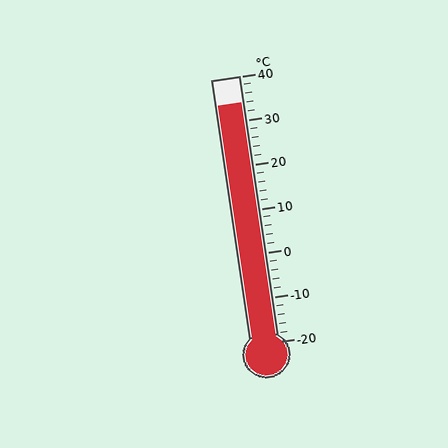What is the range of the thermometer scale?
The thermometer scale ranges from -20°C to 40°C.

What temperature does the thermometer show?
The thermometer shows approximately 34°C.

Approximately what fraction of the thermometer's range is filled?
The thermometer is filled to approximately 90% of its range.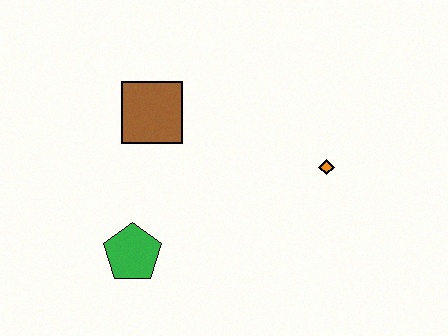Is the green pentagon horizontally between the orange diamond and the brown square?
No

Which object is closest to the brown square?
The green pentagon is closest to the brown square.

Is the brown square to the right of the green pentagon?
Yes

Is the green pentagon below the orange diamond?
Yes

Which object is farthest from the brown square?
The orange diamond is farthest from the brown square.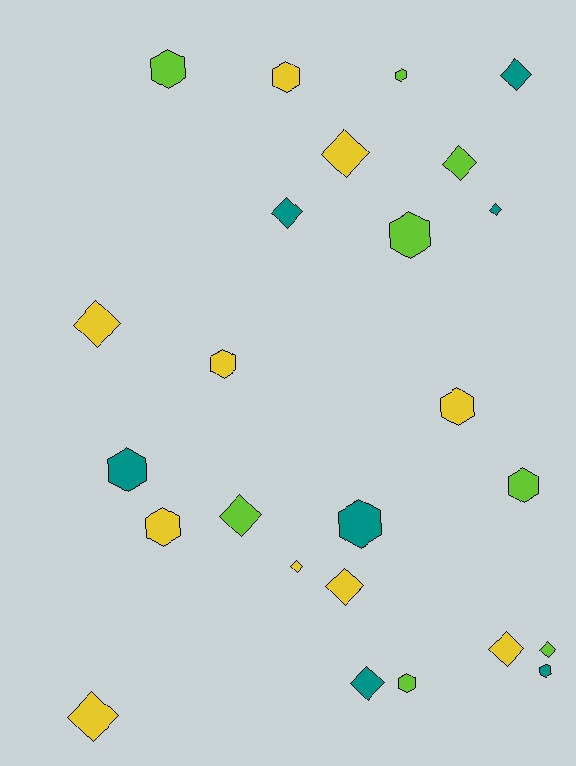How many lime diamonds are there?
There are 3 lime diamonds.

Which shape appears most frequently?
Diamond, with 13 objects.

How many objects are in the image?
There are 25 objects.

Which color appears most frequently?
Yellow, with 10 objects.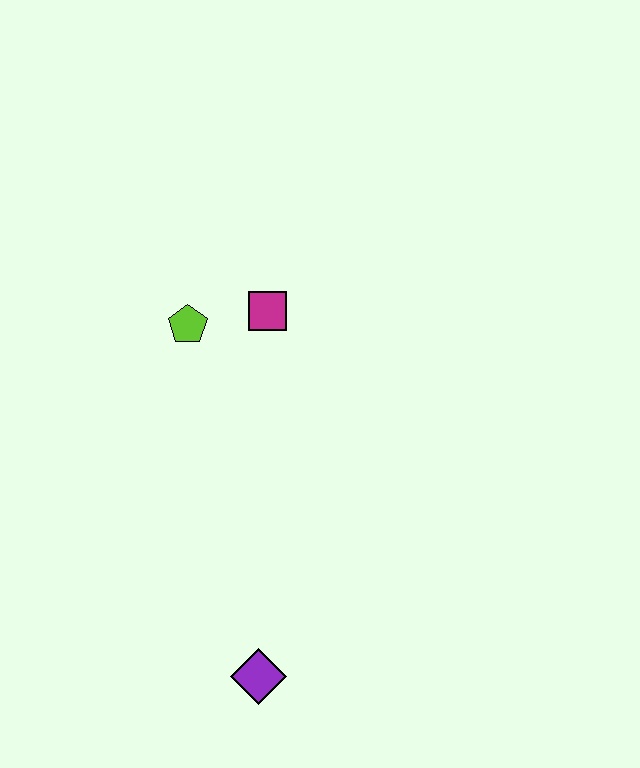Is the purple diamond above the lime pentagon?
No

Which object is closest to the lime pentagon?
The magenta square is closest to the lime pentagon.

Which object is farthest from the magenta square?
The purple diamond is farthest from the magenta square.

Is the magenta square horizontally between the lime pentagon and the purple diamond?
No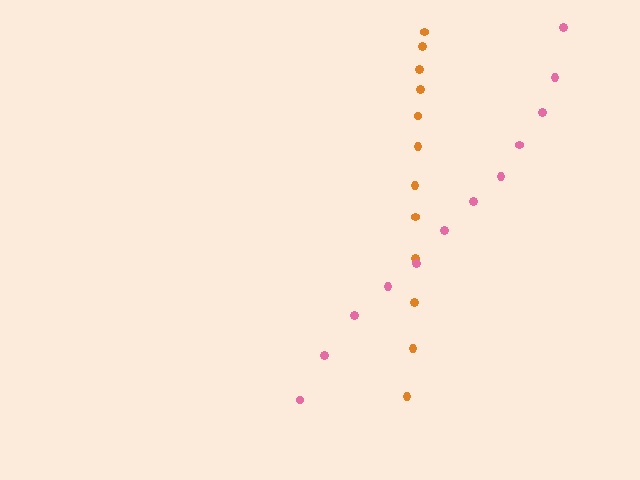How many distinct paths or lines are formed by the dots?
There are 2 distinct paths.